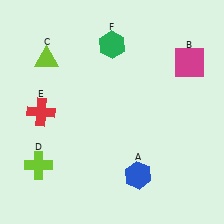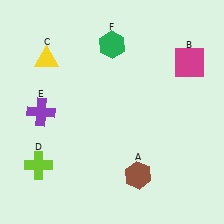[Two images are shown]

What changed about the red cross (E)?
In Image 1, E is red. In Image 2, it changed to purple.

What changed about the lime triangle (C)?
In Image 1, C is lime. In Image 2, it changed to yellow.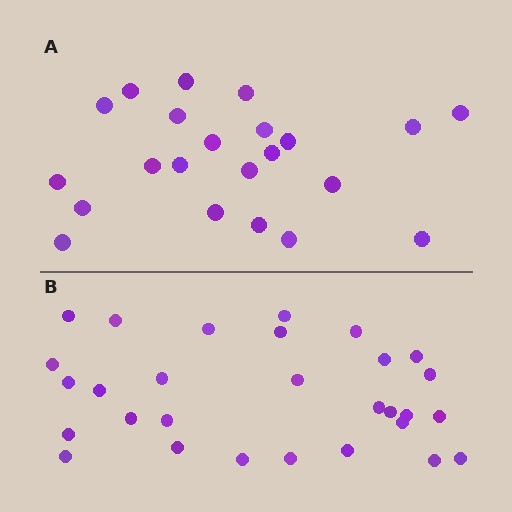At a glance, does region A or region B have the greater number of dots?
Region B (the bottom region) has more dots.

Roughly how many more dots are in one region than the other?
Region B has roughly 8 or so more dots than region A.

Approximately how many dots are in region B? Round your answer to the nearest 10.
About 30 dots. (The exact count is 29, which rounds to 30.)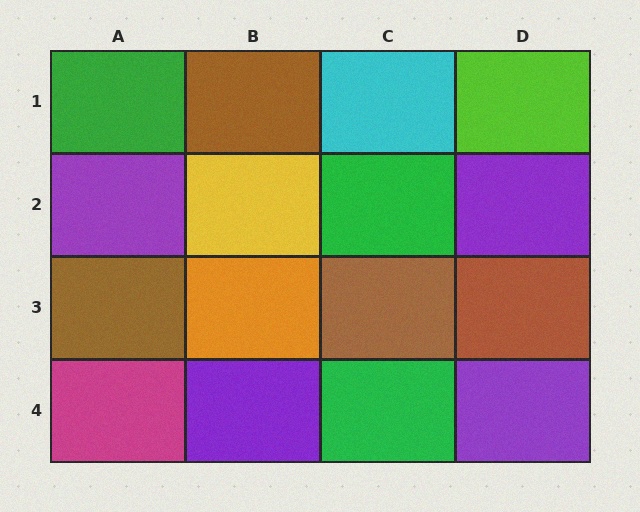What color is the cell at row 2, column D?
Purple.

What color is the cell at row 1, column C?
Cyan.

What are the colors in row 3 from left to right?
Brown, orange, brown, brown.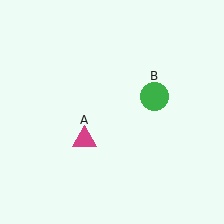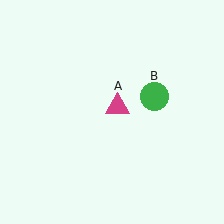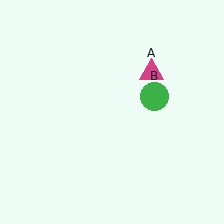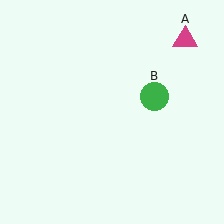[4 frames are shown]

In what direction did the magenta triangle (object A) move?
The magenta triangle (object A) moved up and to the right.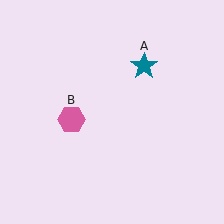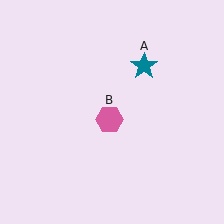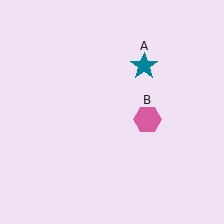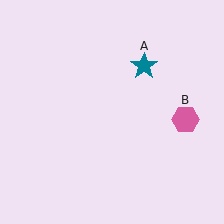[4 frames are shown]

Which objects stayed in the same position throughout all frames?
Teal star (object A) remained stationary.